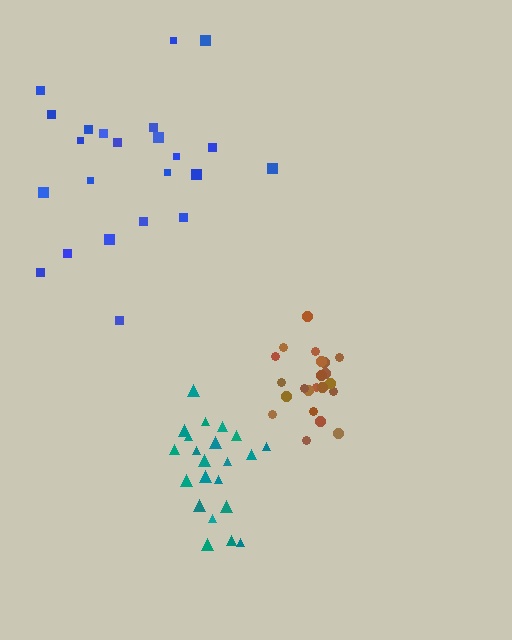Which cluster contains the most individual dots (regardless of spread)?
Blue (23).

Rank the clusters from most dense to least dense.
brown, teal, blue.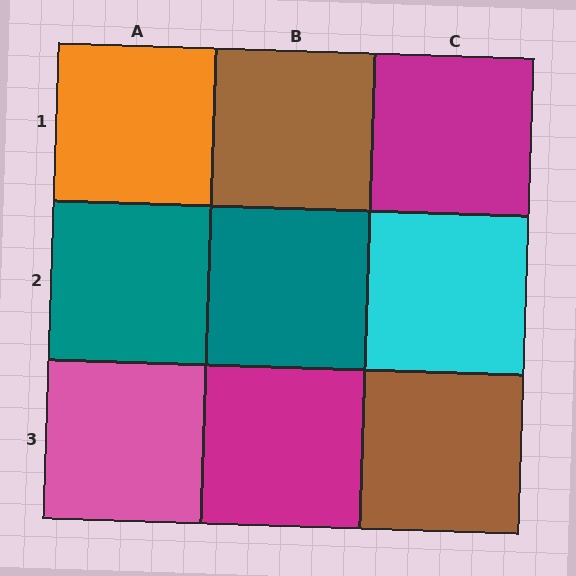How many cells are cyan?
1 cell is cyan.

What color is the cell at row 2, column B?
Teal.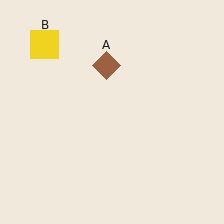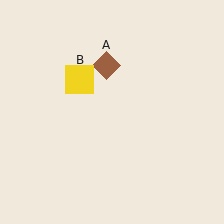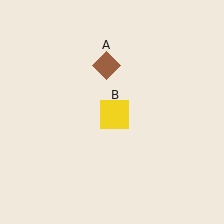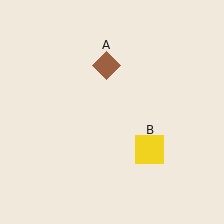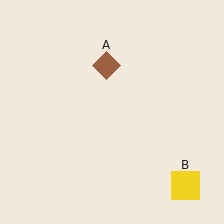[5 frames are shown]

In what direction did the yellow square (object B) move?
The yellow square (object B) moved down and to the right.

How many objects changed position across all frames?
1 object changed position: yellow square (object B).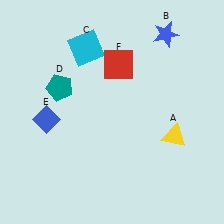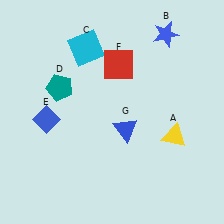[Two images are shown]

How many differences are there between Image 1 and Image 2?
There is 1 difference between the two images.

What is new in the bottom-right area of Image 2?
A blue triangle (G) was added in the bottom-right area of Image 2.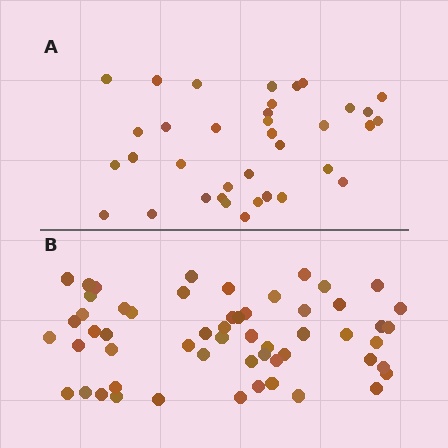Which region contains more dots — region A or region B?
Region B (the bottom region) has more dots.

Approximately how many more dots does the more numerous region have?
Region B has approximately 20 more dots than region A.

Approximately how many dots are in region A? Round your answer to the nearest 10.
About 40 dots. (The exact count is 36, which rounds to 40.)